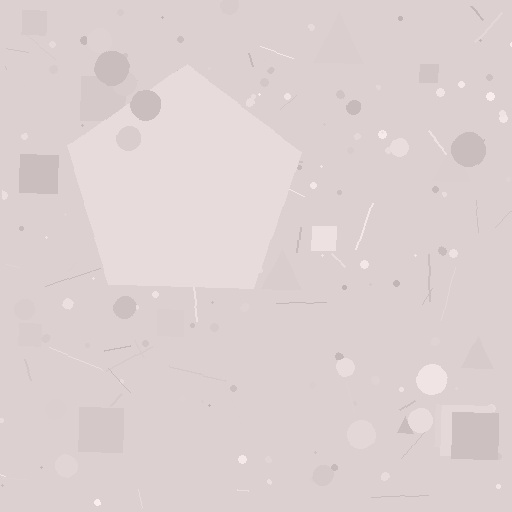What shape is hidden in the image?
A pentagon is hidden in the image.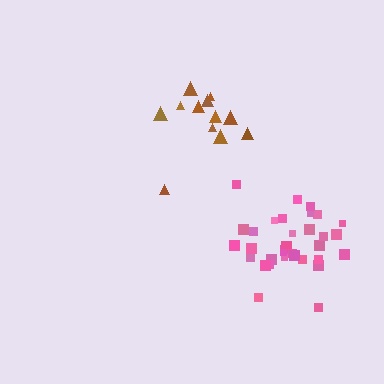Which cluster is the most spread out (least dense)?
Brown.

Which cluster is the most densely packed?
Pink.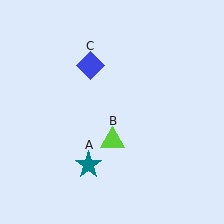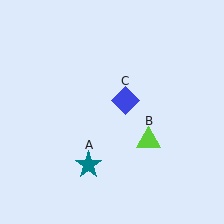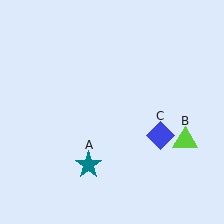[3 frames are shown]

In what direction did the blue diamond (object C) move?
The blue diamond (object C) moved down and to the right.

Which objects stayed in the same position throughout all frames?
Teal star (object A) remained stationary.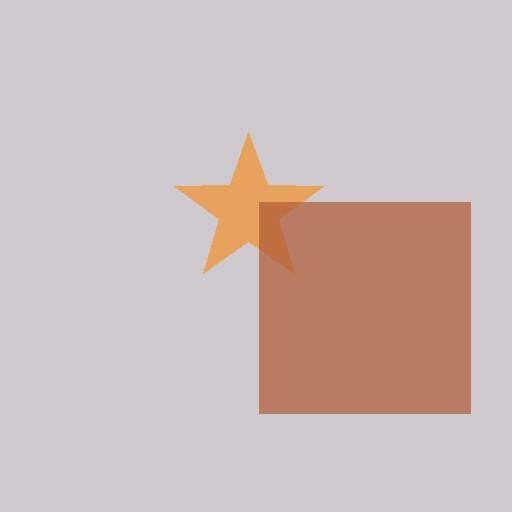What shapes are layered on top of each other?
The layered shapes are: an orange star, a brown square.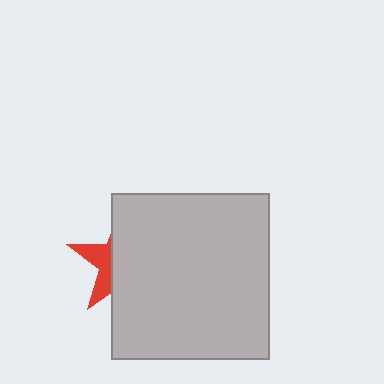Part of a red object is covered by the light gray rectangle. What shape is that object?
It is a star.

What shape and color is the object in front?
The object in front is a light gray rectangle.